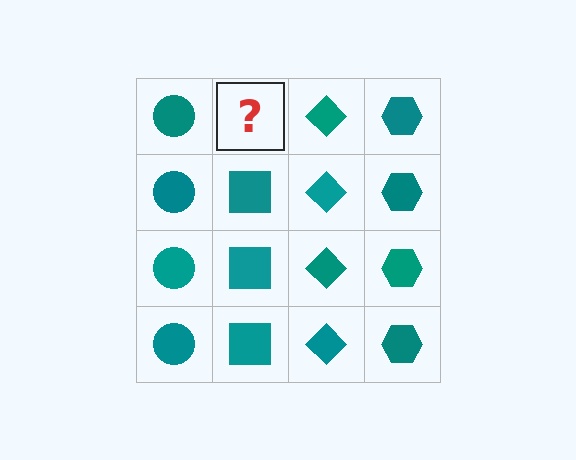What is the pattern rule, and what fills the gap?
The rule is that each column has a consistent shape. The gap should be filled with a teal square.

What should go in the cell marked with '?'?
The missing cell should contain a teal square.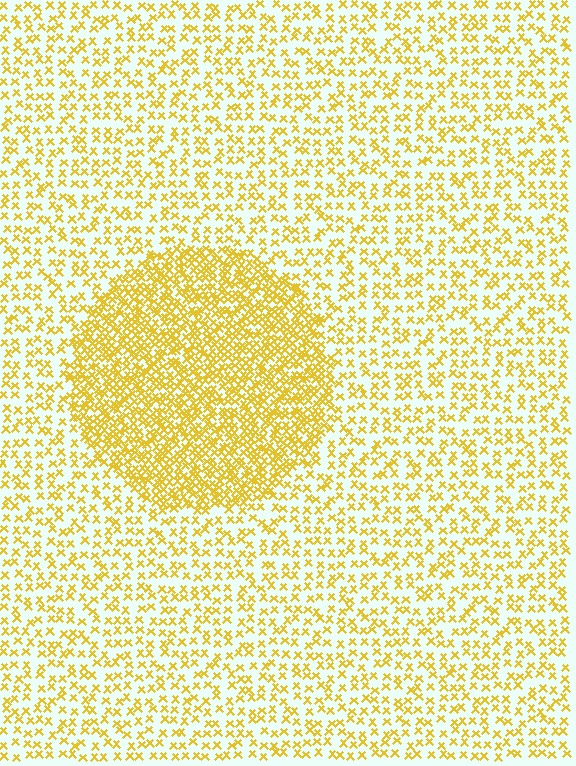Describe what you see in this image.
The image contains small yellow elements arranged at two different densities. A circle-shaped region is visible where the elements are more densely packed than the surrounding area.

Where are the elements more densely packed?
The elements are more densely packed inside the circle boundary.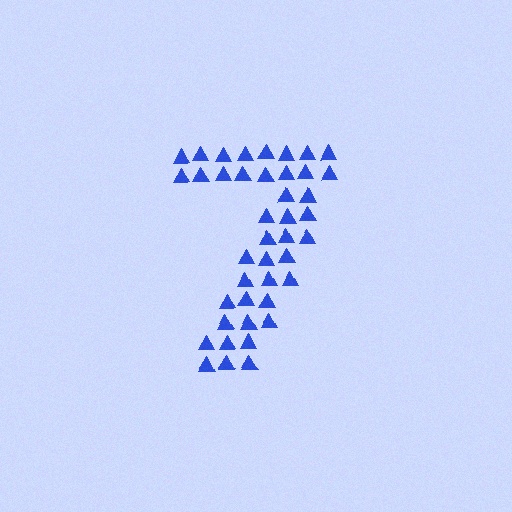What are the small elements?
The small elements are triangles.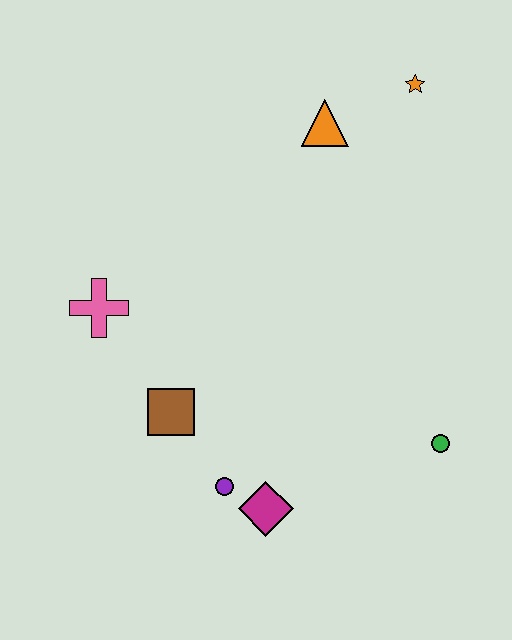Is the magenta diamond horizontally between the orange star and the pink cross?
Yes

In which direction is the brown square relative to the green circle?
The brown square is to the left of the green circle.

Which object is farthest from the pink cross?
The orange star is farthest from the pink cross.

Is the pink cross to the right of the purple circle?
No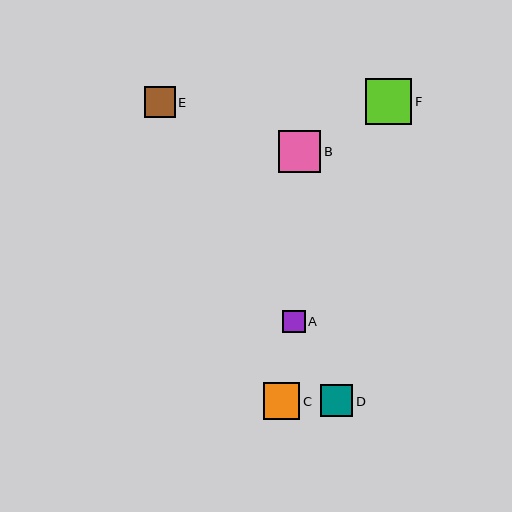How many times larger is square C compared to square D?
Square C is approximately 1.1 times the size of square D.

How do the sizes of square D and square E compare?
Square D and square E are approximately the same size.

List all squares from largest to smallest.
From largest to smallest: F, B, C, D, E, A.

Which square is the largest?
Square F is the largest with a size of approximately 46 pixels.